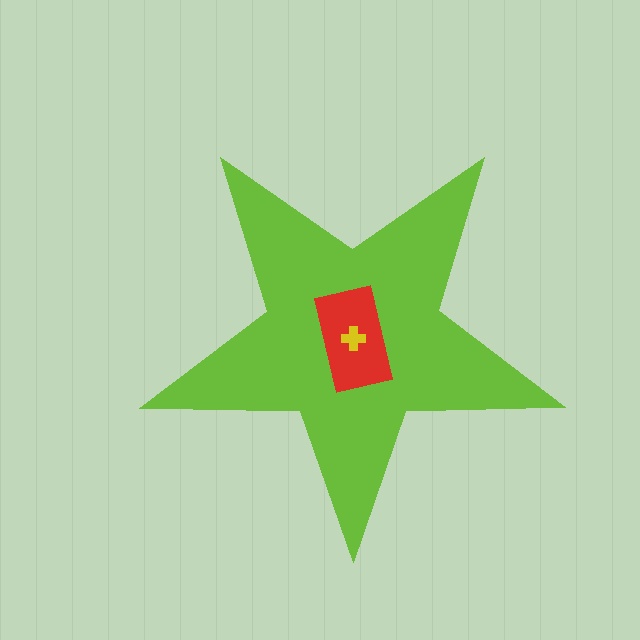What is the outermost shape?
The lime star.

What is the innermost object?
The yellow cross.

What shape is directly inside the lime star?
The red rectangle.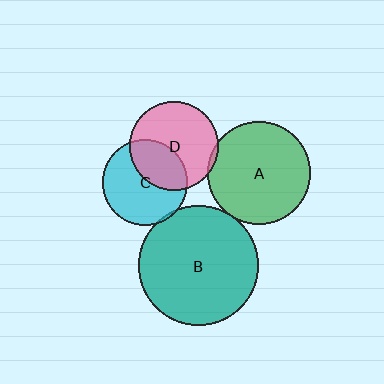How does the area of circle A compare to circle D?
Approximately 1.4 times.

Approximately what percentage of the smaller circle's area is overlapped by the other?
Approximately 35%.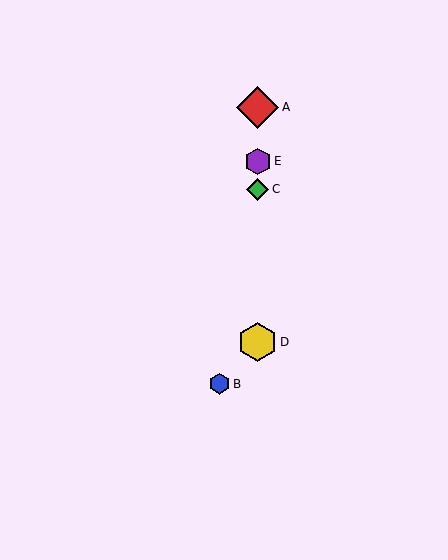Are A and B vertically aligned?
No, A is at x≈258 and B is at x≈219.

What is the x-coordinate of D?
Object D is at x≈258.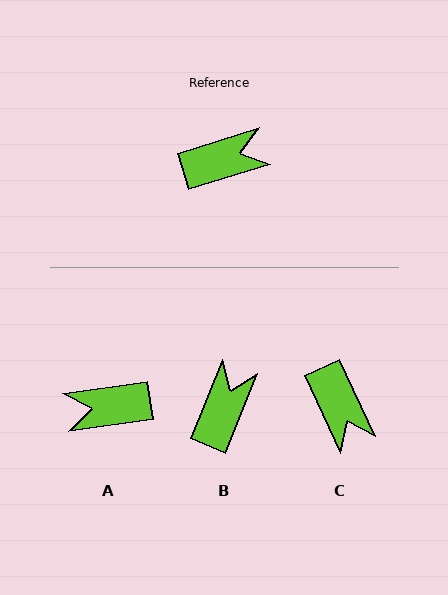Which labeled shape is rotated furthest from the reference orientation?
A, about 171 degrees away.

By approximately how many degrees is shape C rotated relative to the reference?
Approximately 82 degrees clockwise.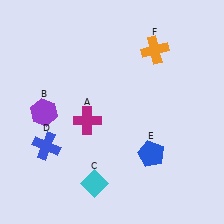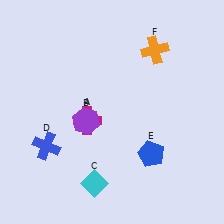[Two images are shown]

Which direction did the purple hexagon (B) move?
The purple hexagon (B) moved right.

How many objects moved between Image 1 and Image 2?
1 object moved between the two images.